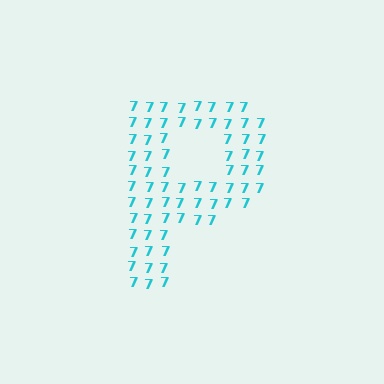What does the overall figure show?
The overall figure shows the letter P.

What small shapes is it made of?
It is made of small digit 7's.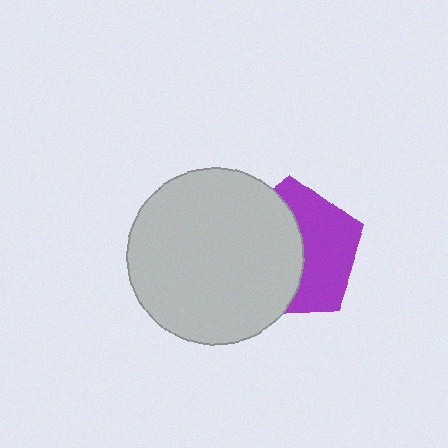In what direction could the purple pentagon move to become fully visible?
The purple pentagon could move right. That would shift it out from behind the light gray circle entirely.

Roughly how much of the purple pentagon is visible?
About half of it is visible (roughly 47%).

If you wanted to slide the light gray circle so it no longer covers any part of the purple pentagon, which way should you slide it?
Slide it left — that is the most direct way to separate the two shapes.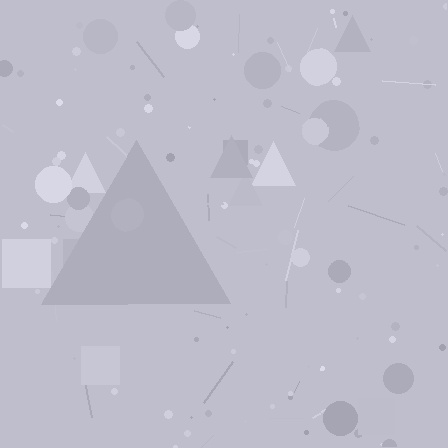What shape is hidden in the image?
A triangle is hidden in the image.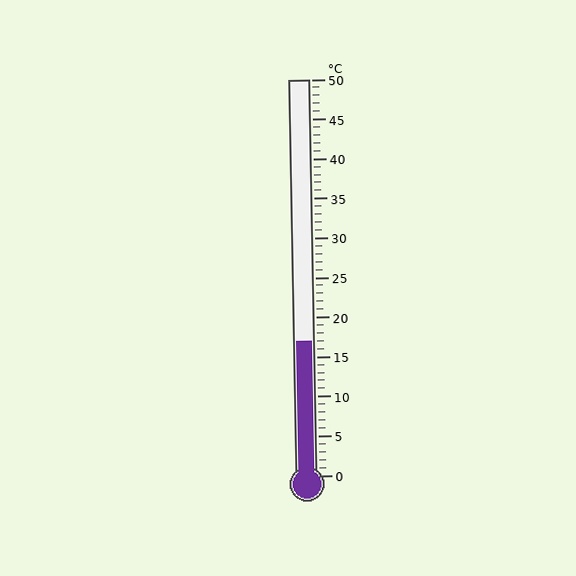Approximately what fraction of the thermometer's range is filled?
The thermometer is filled to approximately 35% of its range.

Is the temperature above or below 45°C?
The temperature is below 45°C.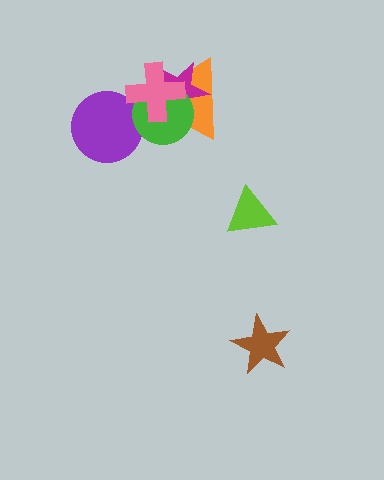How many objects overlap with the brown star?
0 objects overlap with the brown star.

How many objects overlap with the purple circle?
1 object overlaps with the purple circle.